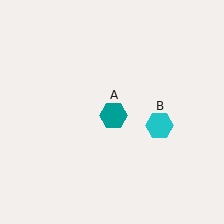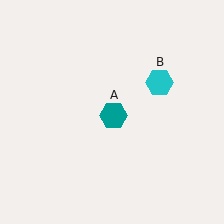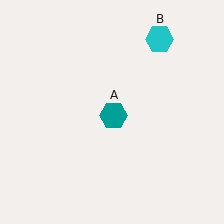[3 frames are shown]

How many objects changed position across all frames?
1 object changed position: cyan hexagon (object B).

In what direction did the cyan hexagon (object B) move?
The cyan hexagon (object B) moved up.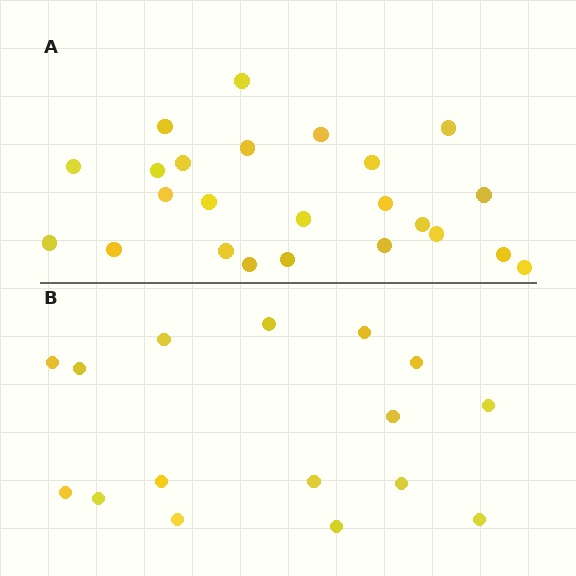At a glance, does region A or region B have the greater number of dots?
Region A (the top region) has more dots.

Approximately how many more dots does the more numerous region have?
Region A has roughly 8 or so more dots than region B.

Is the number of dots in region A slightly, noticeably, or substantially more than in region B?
Region A has substantially more. The ratio is roughly 1.5 to 1.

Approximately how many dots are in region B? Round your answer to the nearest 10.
About 20 dots. (The exact count is 16, which rounds to 20.)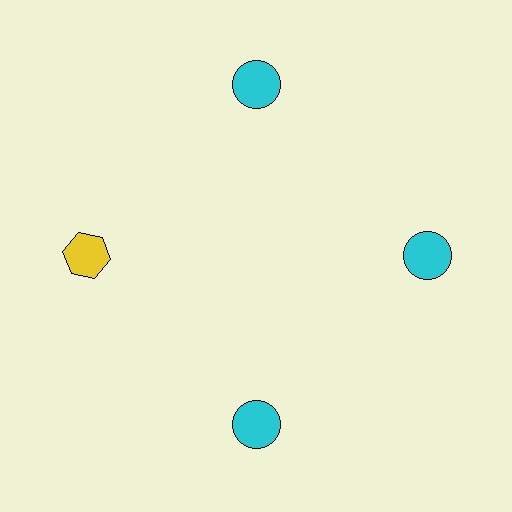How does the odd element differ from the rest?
It differs in both color (yellow instead of cyan) and shape (hexagon instead of circle).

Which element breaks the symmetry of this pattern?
The yellow hexagon at roughly the 9 o'clock position breaks the symmetry. All other shapes are cyan circles.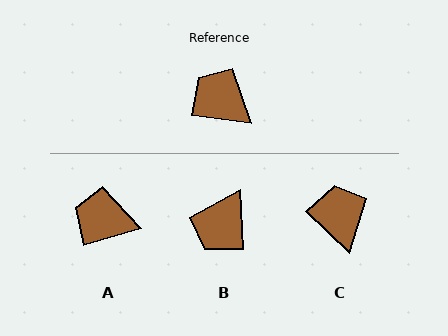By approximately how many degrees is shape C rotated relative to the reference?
Approximately 36 degrees clockwise.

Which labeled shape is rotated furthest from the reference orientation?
B, about 101 degrees away.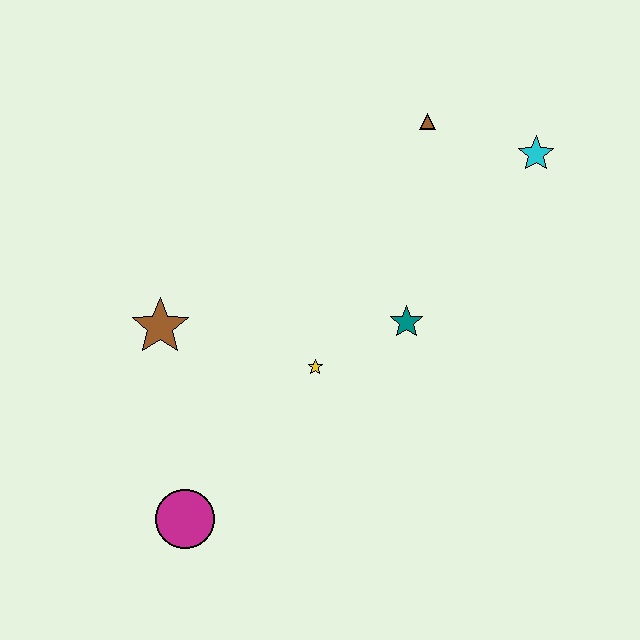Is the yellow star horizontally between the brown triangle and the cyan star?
No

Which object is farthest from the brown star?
The cyan star is farthest from the brown star.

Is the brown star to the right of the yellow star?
No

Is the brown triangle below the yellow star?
No